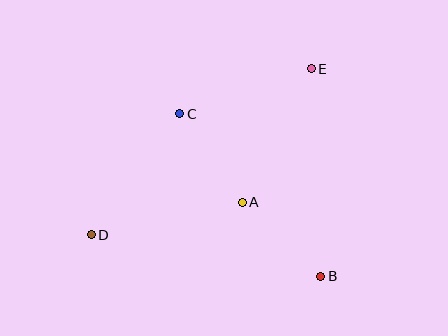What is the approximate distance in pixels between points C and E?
The distance between C and E is approximately 139 pixels.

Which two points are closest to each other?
Points A and B are closest to each other.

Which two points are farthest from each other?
Points D and E are farthest from each other.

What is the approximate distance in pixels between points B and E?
The distance between B and E is approximately 208 pixels.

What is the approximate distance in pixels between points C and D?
The distance between C and D is approximately 150 pixels.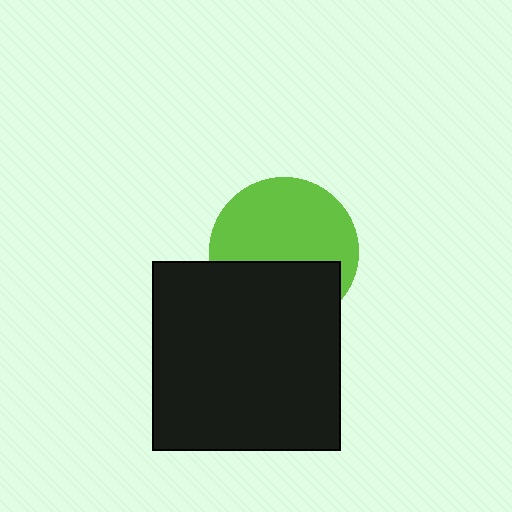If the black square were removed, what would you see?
You would see the complete lime circle.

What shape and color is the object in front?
The object in front is a black square.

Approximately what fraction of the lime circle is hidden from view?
Roughly 40% of the lime circle is hidden behind the black square.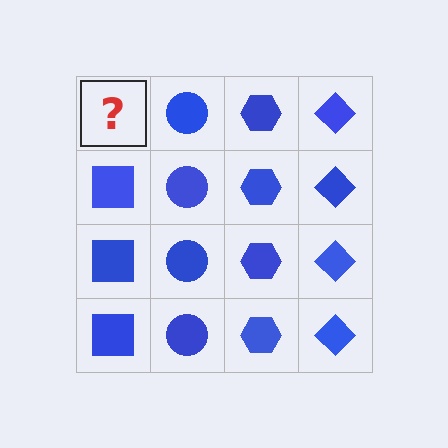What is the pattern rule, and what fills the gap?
The rule is that each column has a consistent shape. The gap should be filled with a blue square.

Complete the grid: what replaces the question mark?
The question mark should be replaced with a blue square.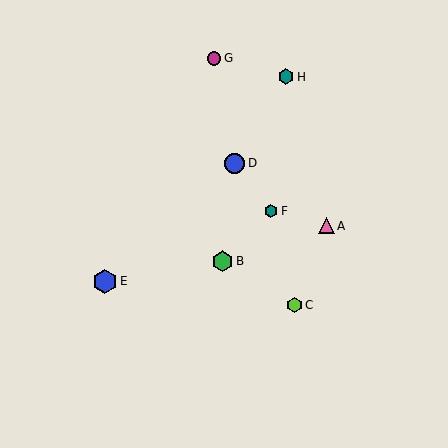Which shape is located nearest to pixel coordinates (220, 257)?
The green hexagon (labeled B) at (223, 261) is nearest to that location.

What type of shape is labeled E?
Shape E is a blue hexagon.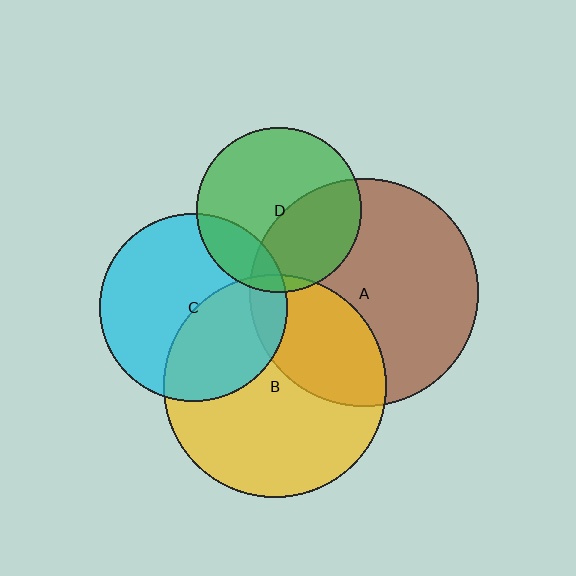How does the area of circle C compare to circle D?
Approximately 1.3 times.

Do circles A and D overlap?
Yes.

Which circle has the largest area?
Circle A (brown).